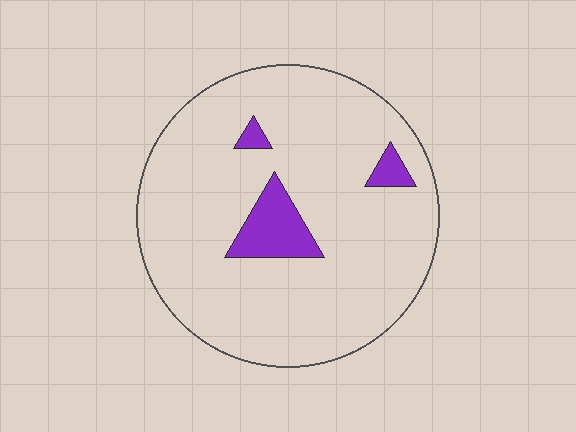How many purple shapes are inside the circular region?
3.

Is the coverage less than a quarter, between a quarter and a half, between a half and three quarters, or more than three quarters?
Less than a quarter.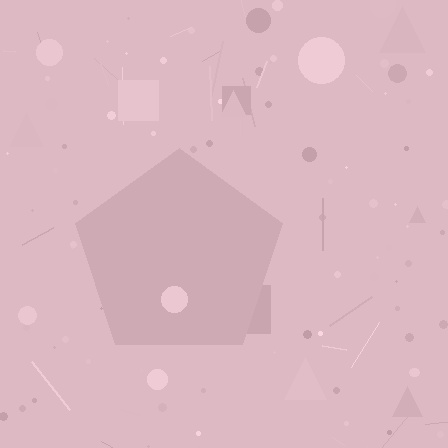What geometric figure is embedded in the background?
A pentagon is embedded in the background.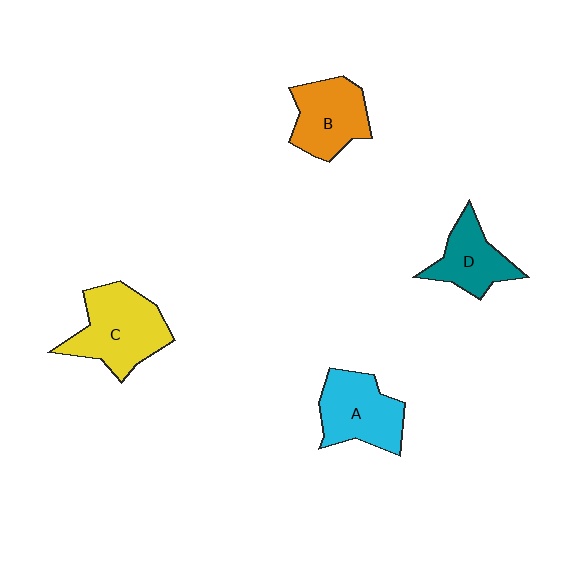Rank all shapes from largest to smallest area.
From largest to smallest: C (yellow), A (cyan), B (orange), D (teal).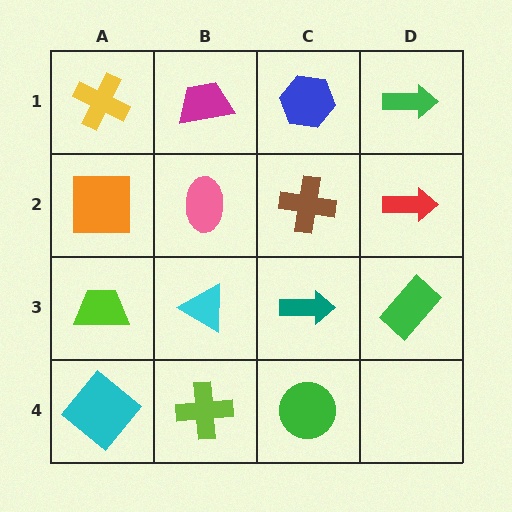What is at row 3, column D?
A green rectangle.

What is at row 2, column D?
A red arrow.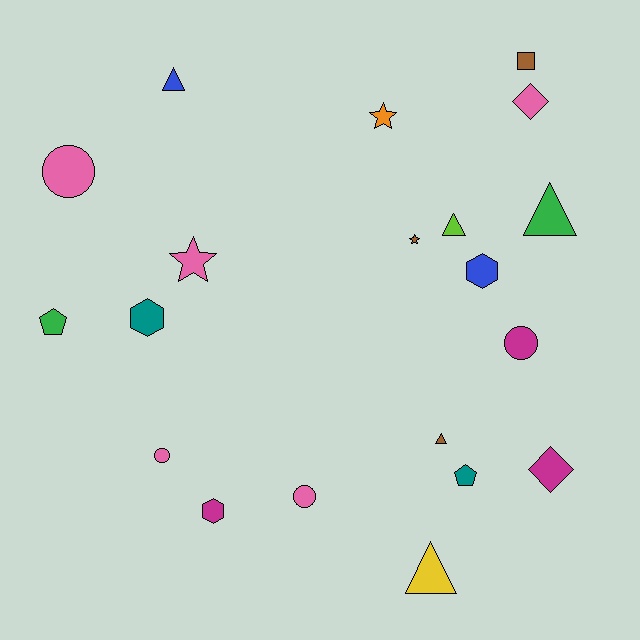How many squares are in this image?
There is 1 square.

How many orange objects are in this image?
There is 1 orange object.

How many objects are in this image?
There are 20 objects.